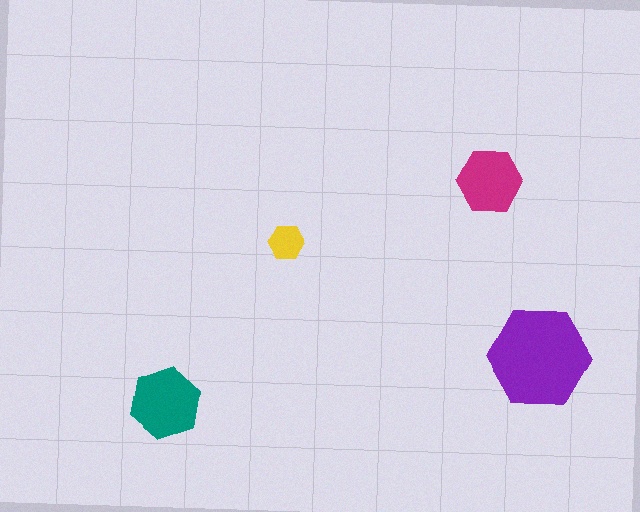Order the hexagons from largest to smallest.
the purple one, the teal one, the magenta one, the yellow one.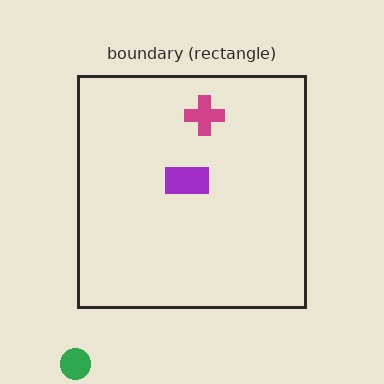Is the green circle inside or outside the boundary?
Outside.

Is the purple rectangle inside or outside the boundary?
Inside.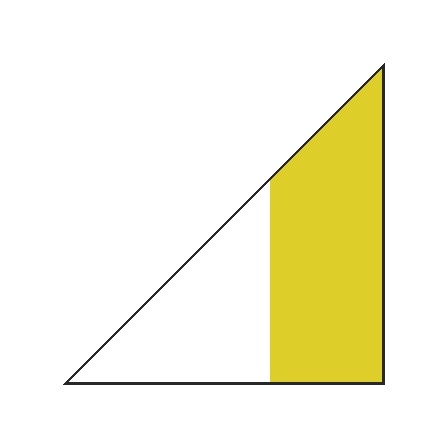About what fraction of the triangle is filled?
About three fifths (3/5).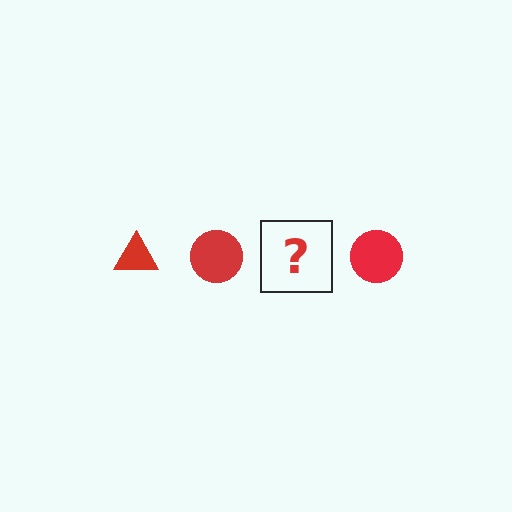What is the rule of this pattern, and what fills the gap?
The rule is that the pattern cycles through triangle, circle shapes in red. The gap should be filled with a red triangle.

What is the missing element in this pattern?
The missing element is a red triangle.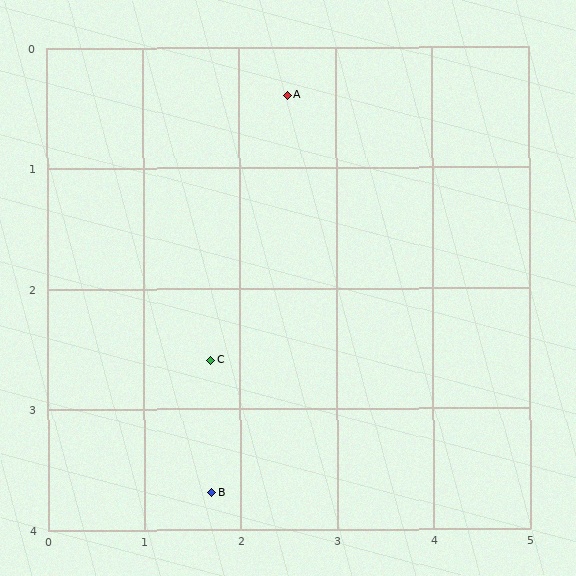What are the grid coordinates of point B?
Point B is at approximately (1.7, 3.7).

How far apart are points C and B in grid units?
Points C and B are about 1.1 grid units apart.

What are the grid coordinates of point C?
Point C is at approximately (1.7, 2.6).